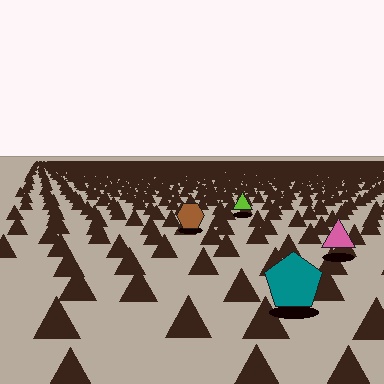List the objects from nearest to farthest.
From nearest to farthest: the teal pentagon, the pink triangle, the brown hexagon, the lime triangle.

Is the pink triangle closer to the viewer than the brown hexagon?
Yes. The pink triangle is closer — you can tell from the texture gradient: the ground texture is coarser near it.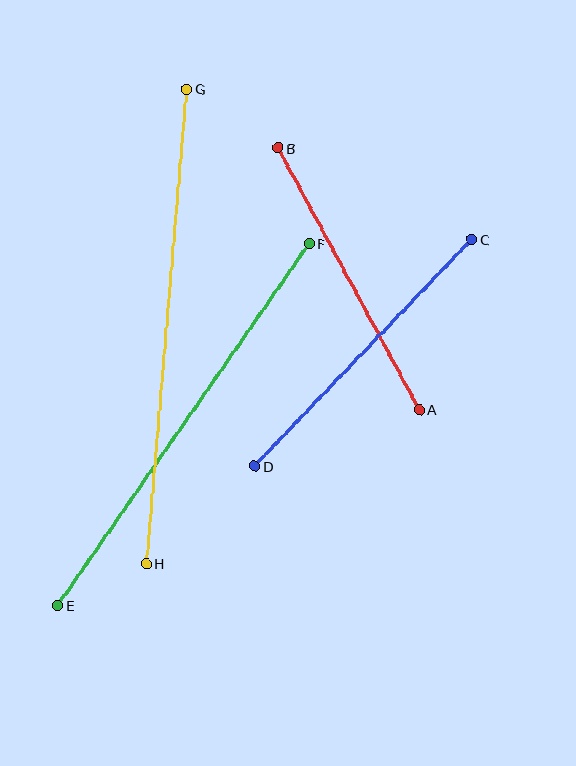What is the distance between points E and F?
The distance is approximately 440 pixels.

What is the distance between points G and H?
The distance is approximately 477 pixels.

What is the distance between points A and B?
The distance is approximately 297 pixels.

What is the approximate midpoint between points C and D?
The midpoint is at approximately (363, 353) pixels.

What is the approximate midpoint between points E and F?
The midpoint is at approximately (183, 424) pixels.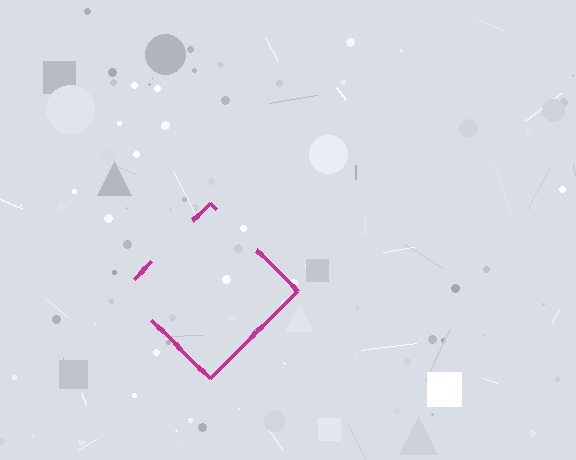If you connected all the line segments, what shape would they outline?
They would outline a diamond.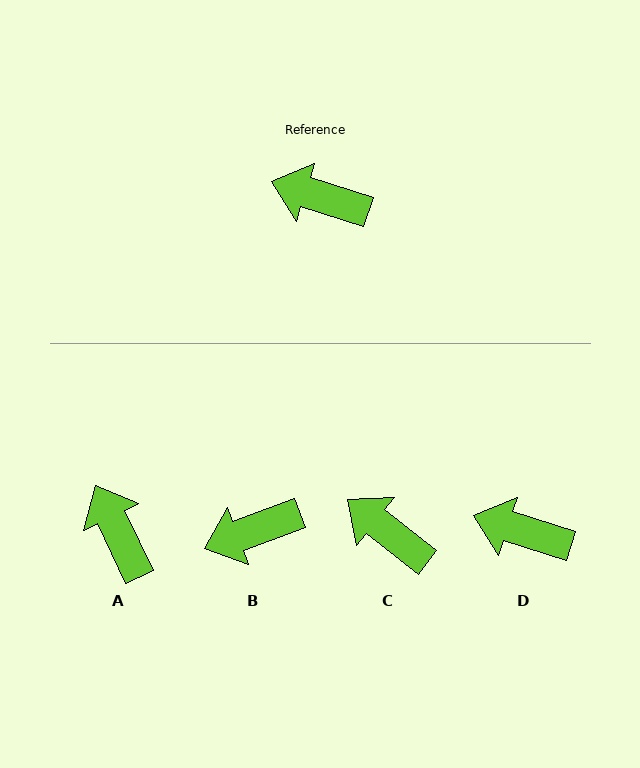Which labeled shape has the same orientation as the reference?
D.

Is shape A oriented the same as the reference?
No, it is off by about 47 degrees.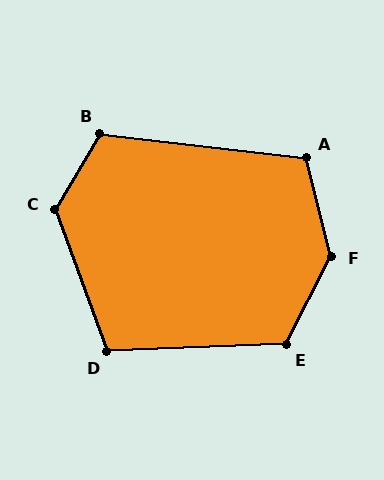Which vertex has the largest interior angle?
F, at approximately 138 degrees.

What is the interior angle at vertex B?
Approximately 114 degrees (obtuse).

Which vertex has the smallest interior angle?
D, at approximately 108 degrees.